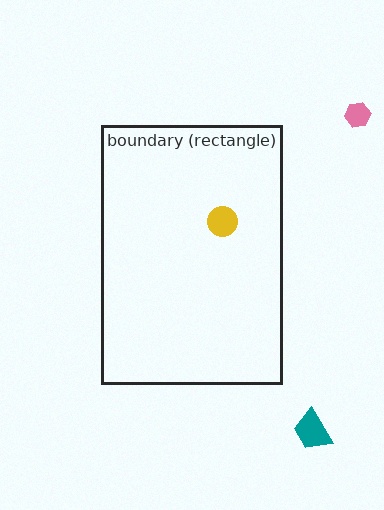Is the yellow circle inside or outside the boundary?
Inside.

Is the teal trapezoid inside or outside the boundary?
Outside.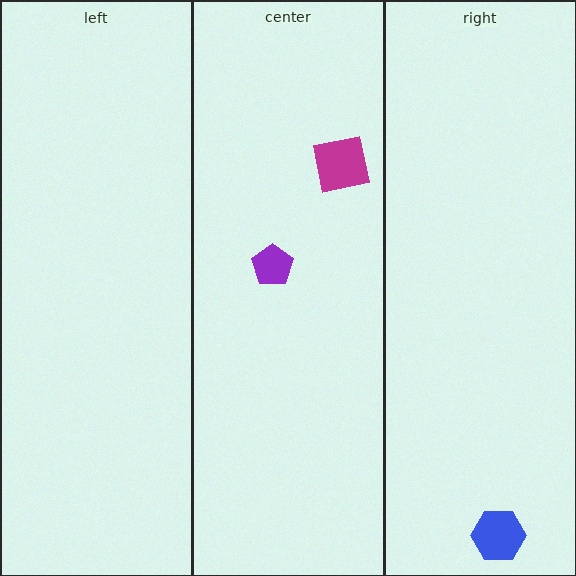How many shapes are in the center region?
2.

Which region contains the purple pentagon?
The center region.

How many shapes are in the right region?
1.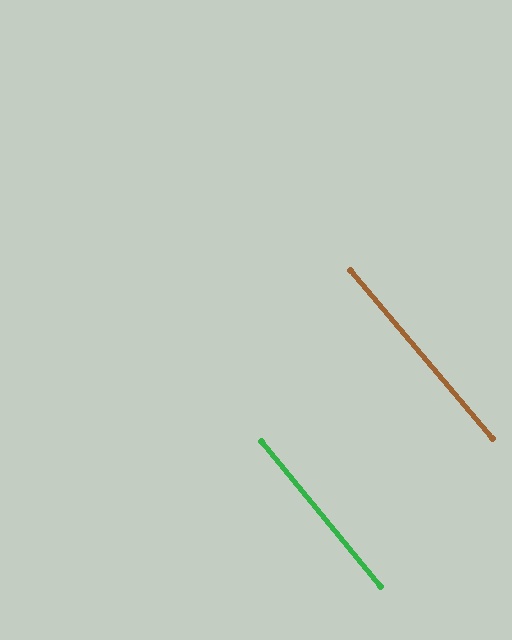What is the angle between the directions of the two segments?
Approximately 1 degree.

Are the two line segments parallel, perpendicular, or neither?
Parallel — their directions differ by only 0.9°.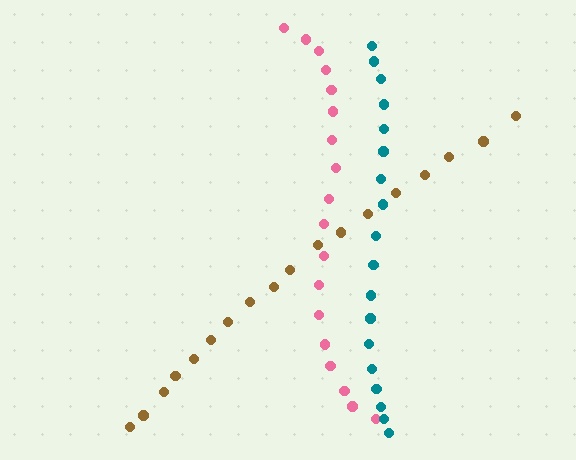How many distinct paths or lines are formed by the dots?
There are 3 distinct paths.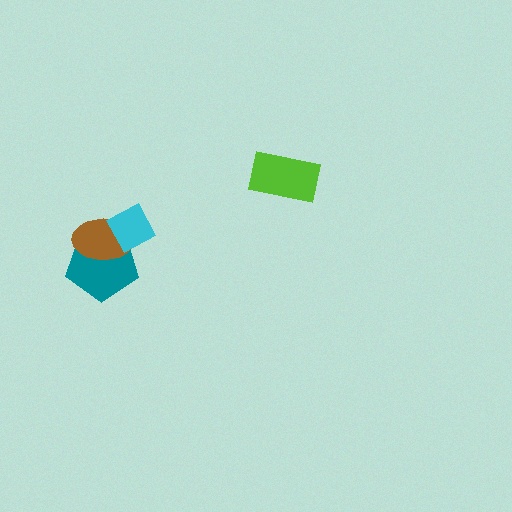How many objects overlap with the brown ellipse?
2 objects overlap with the brown ellipse.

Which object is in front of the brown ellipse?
The cyan diamond is in front of the brown ellipse.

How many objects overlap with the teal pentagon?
2 objects overlap with the teal pentagon.